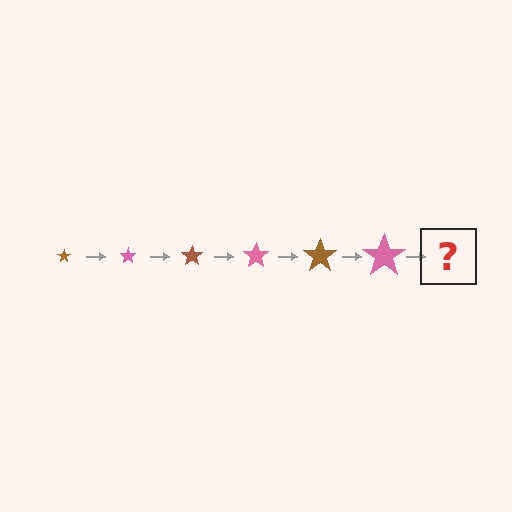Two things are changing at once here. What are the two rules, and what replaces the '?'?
The two rules are that the star grows larger each step and the color cycles through brown and pink. The '?' should be a brown star, larger than the previous one.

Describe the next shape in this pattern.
It should be a brown star, larger than the previous one.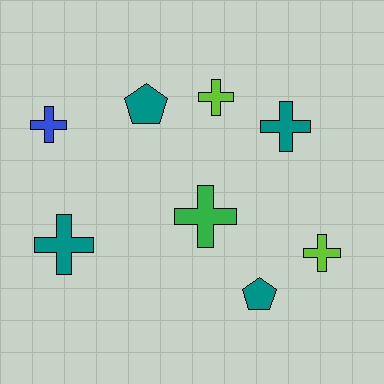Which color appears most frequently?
Teal, with 4 objects.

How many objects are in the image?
There are 8 objects.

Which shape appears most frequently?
Cross, with 6 objects.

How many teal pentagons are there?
There are 2 teal pentagons.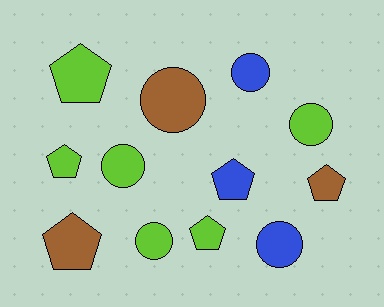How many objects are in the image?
There are 12 objects.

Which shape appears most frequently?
Pentagon, with 6 objects.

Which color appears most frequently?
Lime, with 6 objects.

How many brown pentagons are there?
There are 2 brown pentagons.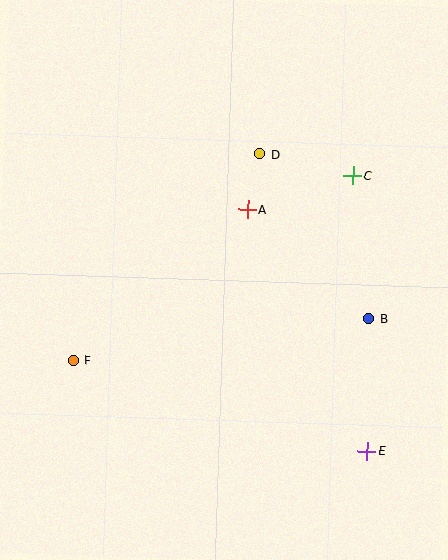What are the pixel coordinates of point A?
Point A is at (247, 210).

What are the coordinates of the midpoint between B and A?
The midpoint between B and A is at (308, 264).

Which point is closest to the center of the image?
Point A at (247, 210) is closest to the center.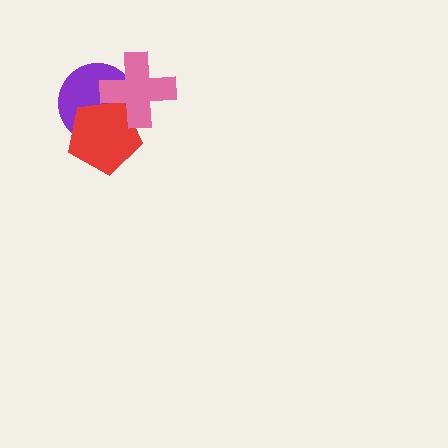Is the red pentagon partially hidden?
Yes, it is partially covered by another shape.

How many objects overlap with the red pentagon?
2 objects overlap with the red pentagon.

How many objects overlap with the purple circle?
2 objects overlap with the purple circle.